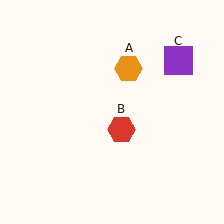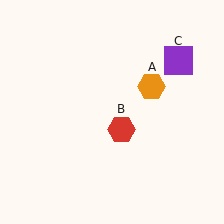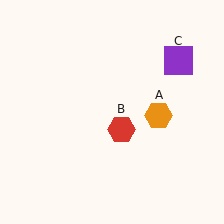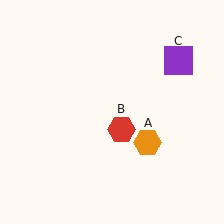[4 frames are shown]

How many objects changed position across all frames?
1 object changed position: orange hexagon (object A).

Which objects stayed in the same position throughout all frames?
Red hexagon (object B) and purple square (object C) remained stationary.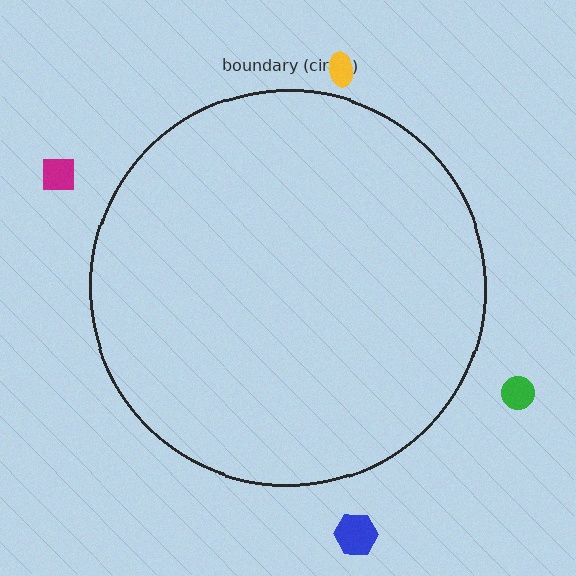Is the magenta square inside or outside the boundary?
Outside.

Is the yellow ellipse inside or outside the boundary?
Outside.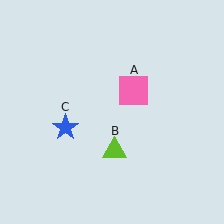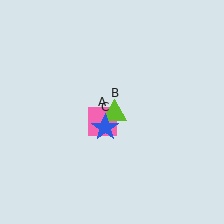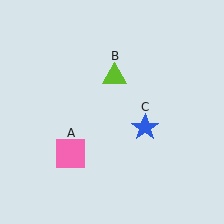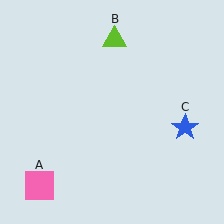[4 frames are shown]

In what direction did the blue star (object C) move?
The blue star (object C) moved right.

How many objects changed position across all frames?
3 objects changed position: pink square (object A), lime triangle (object B), blue star (object C).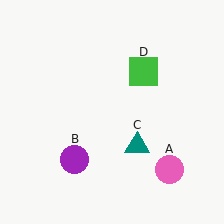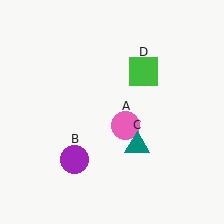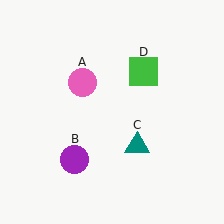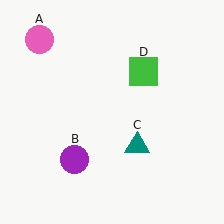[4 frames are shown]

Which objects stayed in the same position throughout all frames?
Purple circle (object B) and teal triangle (object C) and green square (object D) remained stationary.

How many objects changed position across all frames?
1 object changed position: pink circle (object A).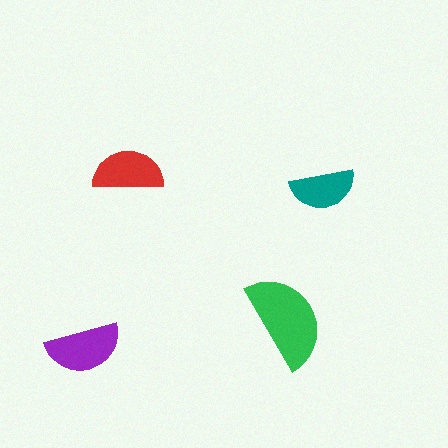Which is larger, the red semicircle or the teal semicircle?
The red one.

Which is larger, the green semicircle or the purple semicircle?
The green one.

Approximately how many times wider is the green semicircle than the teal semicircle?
About 1.5 times wider.